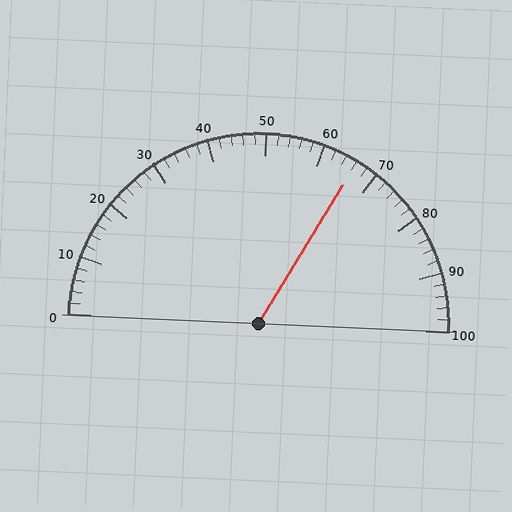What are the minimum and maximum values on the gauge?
The gauge ranges from 0 to 100.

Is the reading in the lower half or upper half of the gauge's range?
The reading is in the upper half of the range (0 to 100).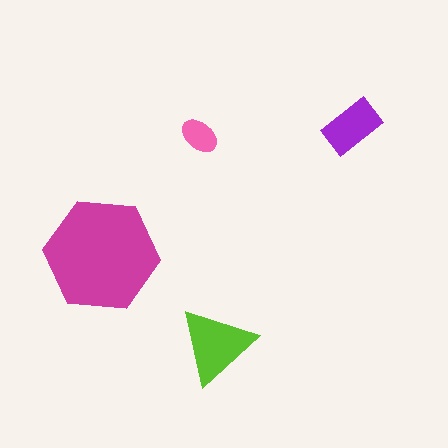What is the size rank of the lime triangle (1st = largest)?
2nd.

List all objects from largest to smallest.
The magenta hexagon, the lime triangle, the purple rectangle, the pink ellipse.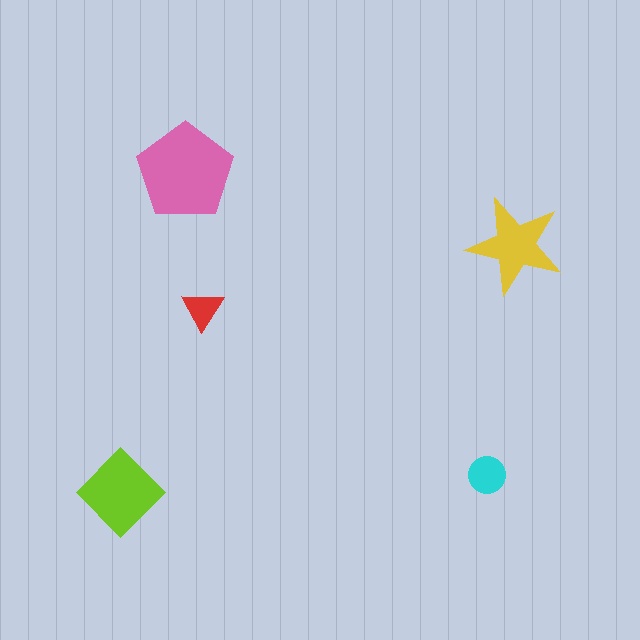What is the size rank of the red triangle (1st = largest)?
5th.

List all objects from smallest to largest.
The red triangle, the cyan circle, the yellow star, the lime diamond, the pink pentagon.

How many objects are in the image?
There are 5 objects in the image.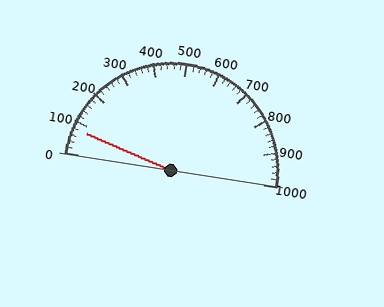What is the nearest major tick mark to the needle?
The nearest major tick mark is 100.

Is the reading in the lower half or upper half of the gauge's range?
The reading is in the lower half of the range (0 to 1000).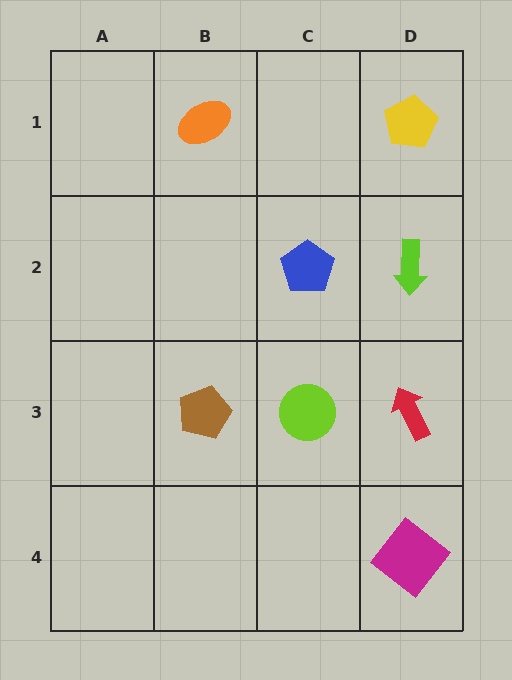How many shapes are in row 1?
2 shapes.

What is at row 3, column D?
A red arrow.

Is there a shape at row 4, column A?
No, that cell is empty.